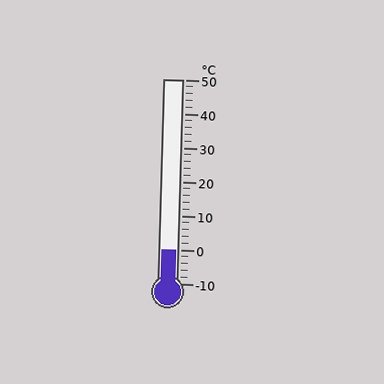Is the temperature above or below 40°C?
The temperature is below 40°C.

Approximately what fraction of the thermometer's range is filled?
The thermometer is filled to approximately 15% of its range.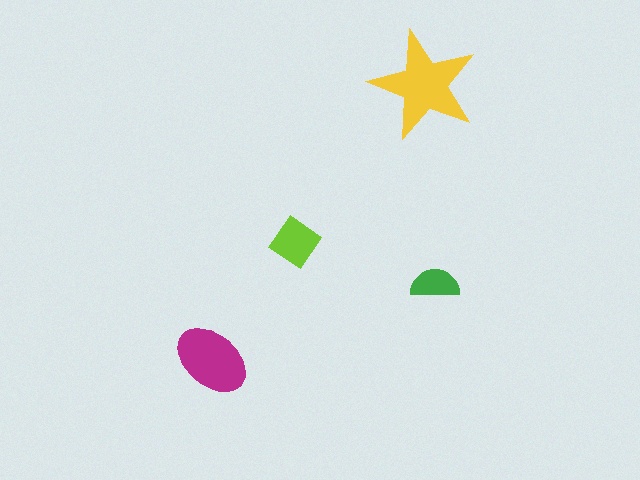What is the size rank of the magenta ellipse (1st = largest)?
2nd.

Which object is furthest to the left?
The magenta ellipse is leftmost.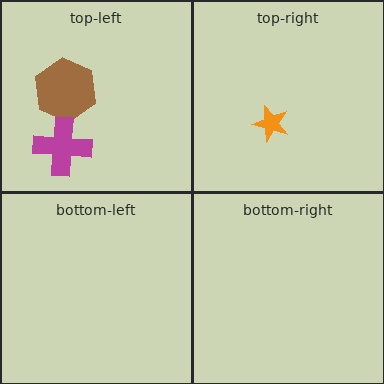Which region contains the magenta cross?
The top-left region.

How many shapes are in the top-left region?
2.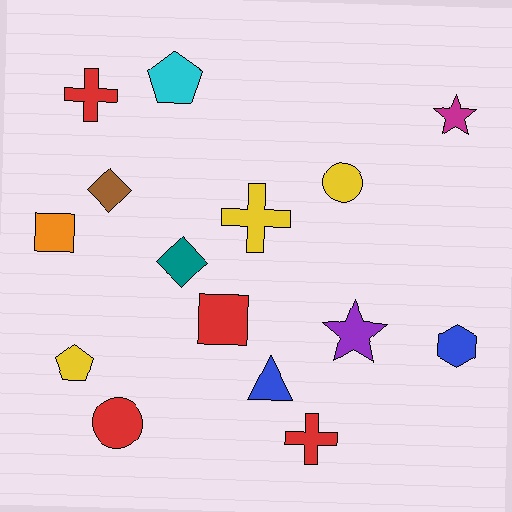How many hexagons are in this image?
There is 1 hexagon.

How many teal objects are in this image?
There is 1 teal object.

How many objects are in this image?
There are 15 objects.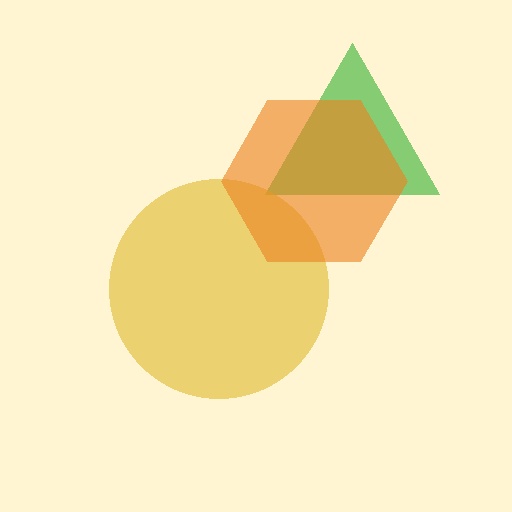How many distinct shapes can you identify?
There are 3 distinct shapes: a green triangle, a yellow circle, an orange hexagon.